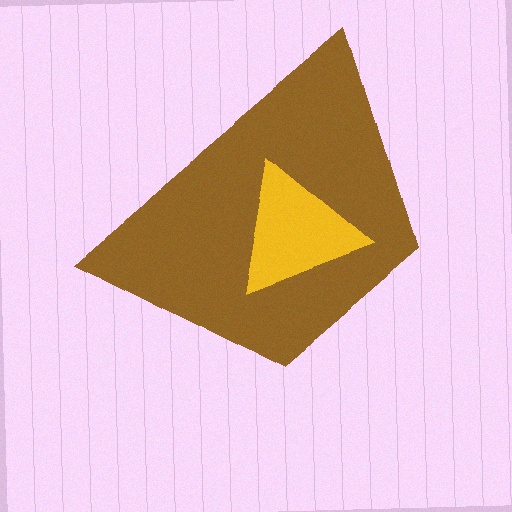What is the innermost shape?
The yellow triangle.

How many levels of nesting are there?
2.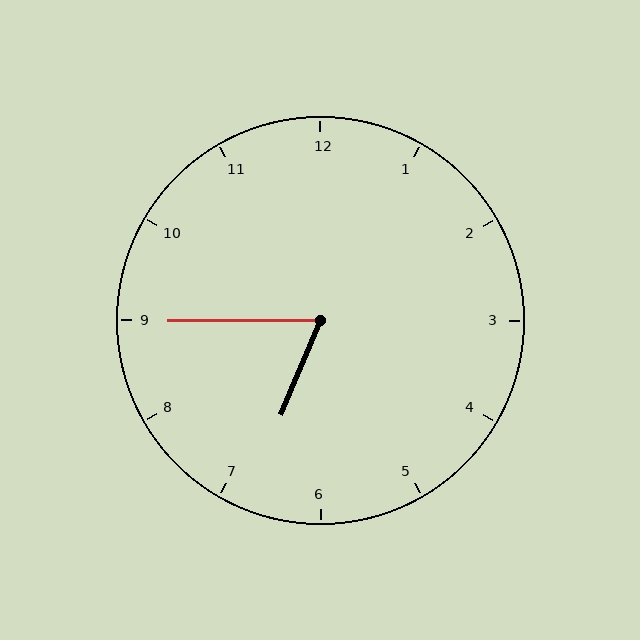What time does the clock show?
6:45.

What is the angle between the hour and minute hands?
Approximately 68 degrees.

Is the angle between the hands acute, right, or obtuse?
It is acute.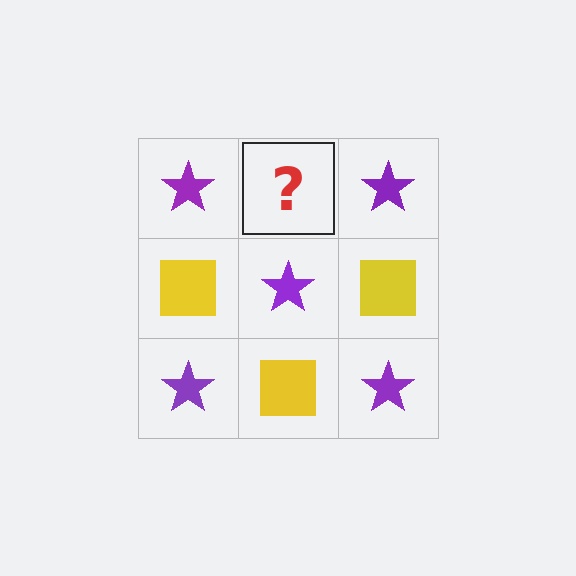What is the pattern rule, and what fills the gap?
The rule is that it alternates purple star and yellow square in a checkerboard pattern. The gap should be filled with a yellow square.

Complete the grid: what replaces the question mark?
The question mark should be replaced with a yellow square.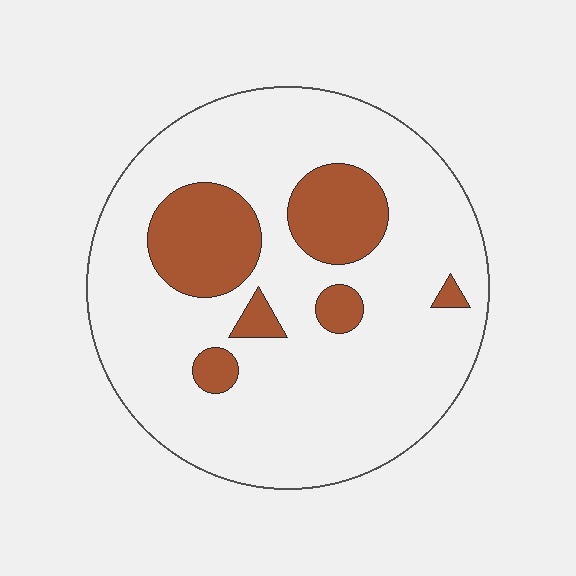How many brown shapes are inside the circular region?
6.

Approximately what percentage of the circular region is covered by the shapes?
Approximately 20%.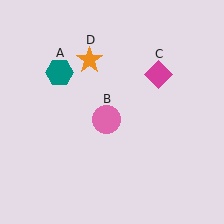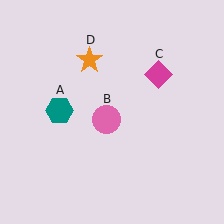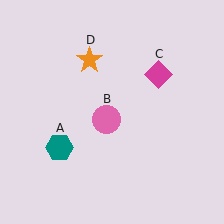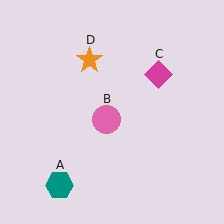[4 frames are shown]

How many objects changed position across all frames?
1 object changed position: teal hexagon (object A).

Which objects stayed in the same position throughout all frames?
Pink circle (object B) and magenta diamond (object C) and orange star (object D) remained stationary.